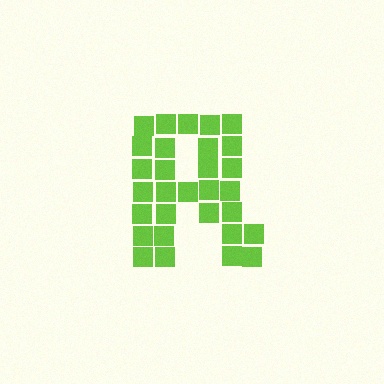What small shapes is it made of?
It is made of small squares.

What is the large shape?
The large shape is the letter R.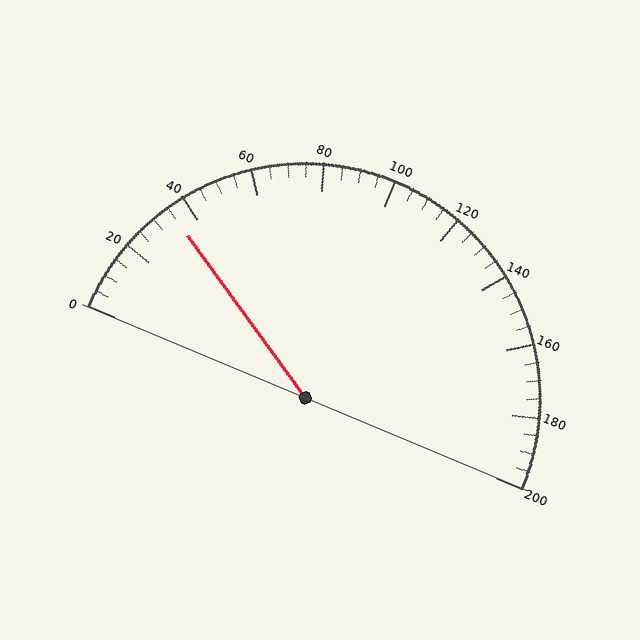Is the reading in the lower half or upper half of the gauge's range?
The reading is in the lower half of the range (0 to 200).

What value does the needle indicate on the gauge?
The needle indicates approximately 35.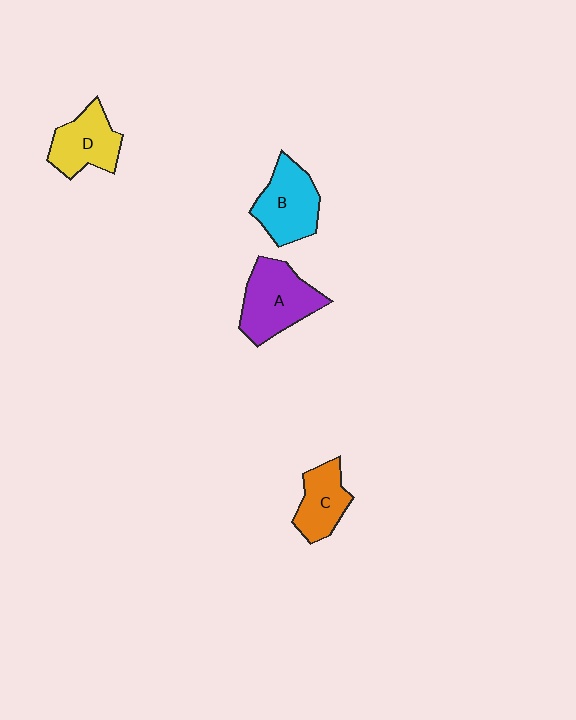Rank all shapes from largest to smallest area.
From largest to smallest: A (purple), B (cyan), D (yellow), C (orange).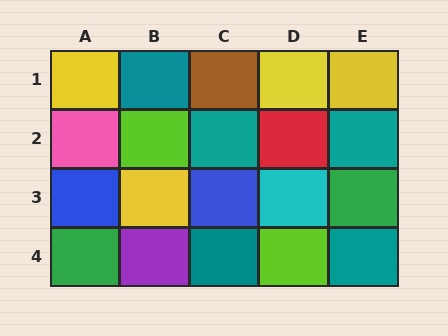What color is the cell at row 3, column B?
Yellow.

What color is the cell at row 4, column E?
Teal.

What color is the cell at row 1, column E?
Yellow.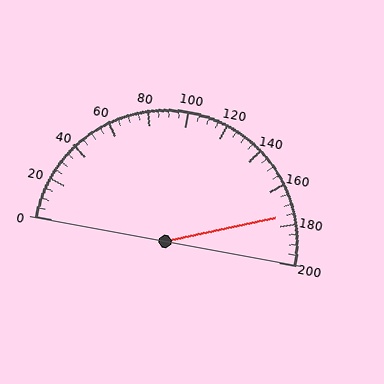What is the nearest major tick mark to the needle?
The nearest major tick mark is 180.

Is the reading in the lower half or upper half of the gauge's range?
The reading is in the upper half of the range (0 to 200).